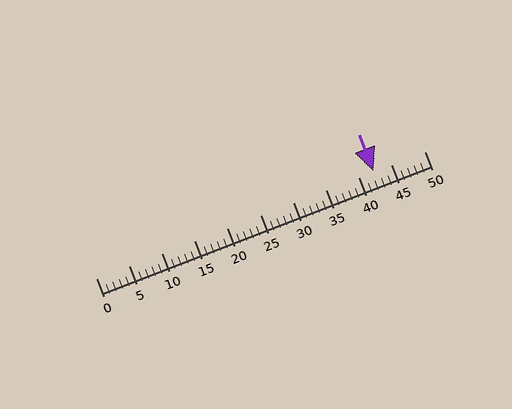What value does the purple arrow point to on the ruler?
The purple arrow points to approximately 42.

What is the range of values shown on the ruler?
The ruler shows values from 0 to 50.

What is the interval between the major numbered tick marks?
The major tick marks are spaced 5 units apart.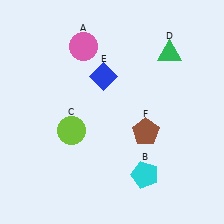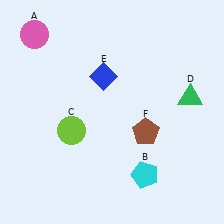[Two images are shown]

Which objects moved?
The objects that moved are: the pink circle (A), the green triangle (D).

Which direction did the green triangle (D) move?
The green triangle (D) moved down.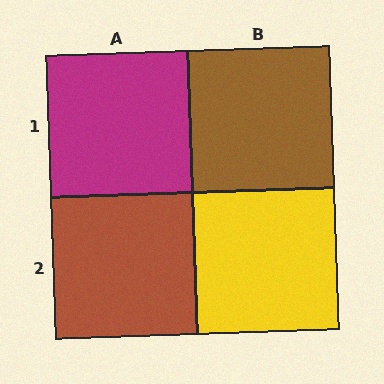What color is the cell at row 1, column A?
Magenta.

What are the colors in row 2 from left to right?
Brown, yellow.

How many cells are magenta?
1 cell is magenta.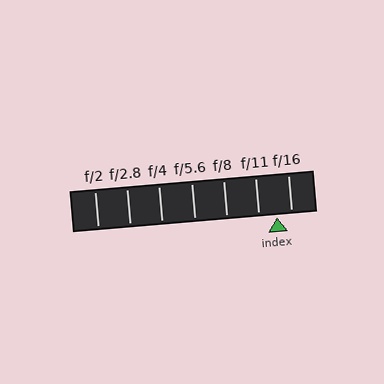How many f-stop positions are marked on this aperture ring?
There are 7 f-stop positions marked.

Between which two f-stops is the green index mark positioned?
The index mark is between f/11 and f/16.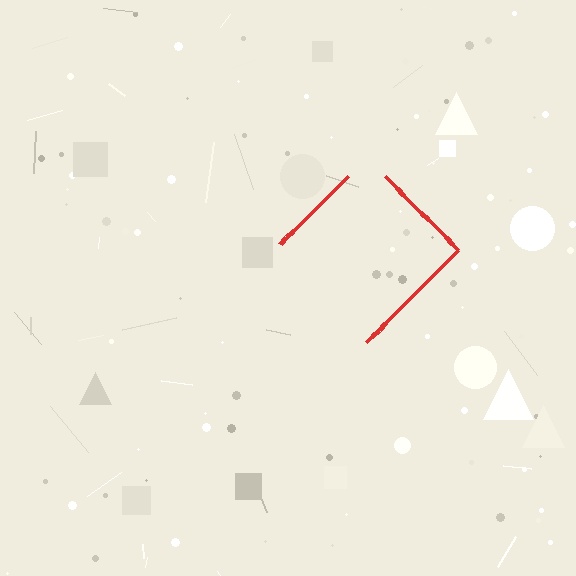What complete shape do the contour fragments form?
The contour fragments form a diamond.